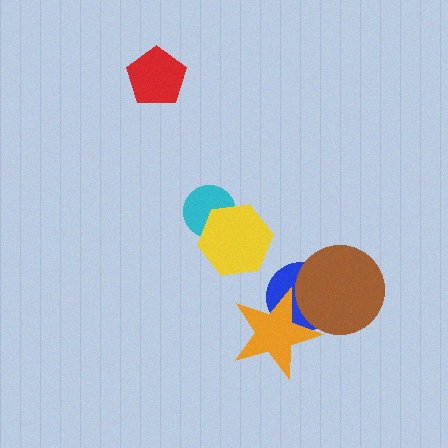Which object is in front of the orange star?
The brown circle is in front of the orange star.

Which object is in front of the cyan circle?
The yellow hexagon is in front of the cyan circle.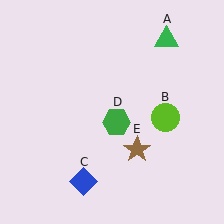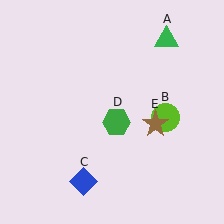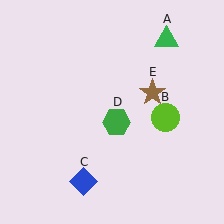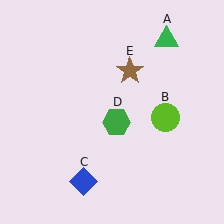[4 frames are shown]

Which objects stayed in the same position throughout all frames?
Green triangle (object A) and lime circle (object B) and blue diamond (object C) and green hexagon (object D) remained stationary.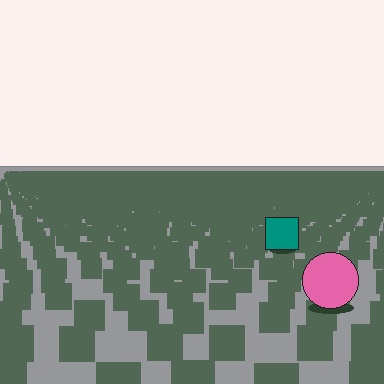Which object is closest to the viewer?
The pink circle is closest. The texture marks near it are larger and more spread out.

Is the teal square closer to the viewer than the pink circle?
No. The pink circle is closer — you can tell from the texture gradient: the ground texture is coarser near it.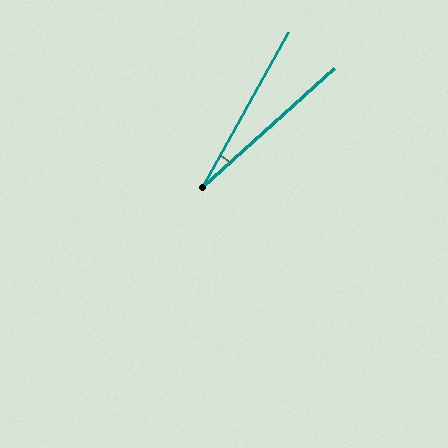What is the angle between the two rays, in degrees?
Approximately 19 degrees.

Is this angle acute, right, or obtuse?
It is acute.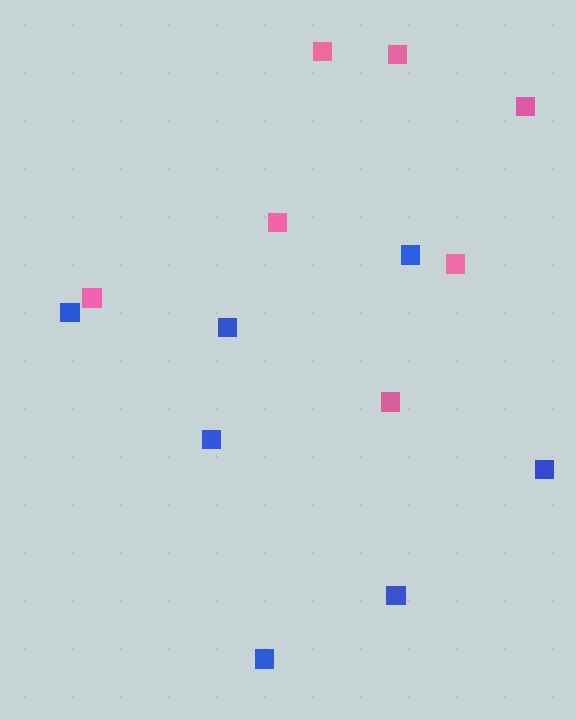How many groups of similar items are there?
There are 2 groups: one group of blue squares (7) and one group of pink squares (7).